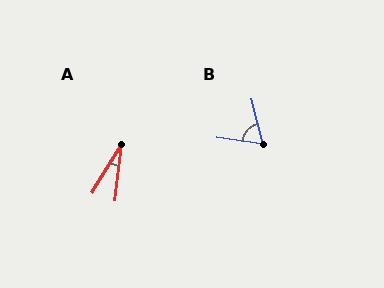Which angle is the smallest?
A, at approximately 24 degrees.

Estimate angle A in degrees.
Approximately 24 degrees.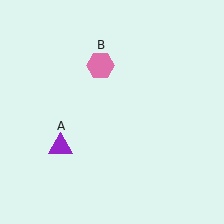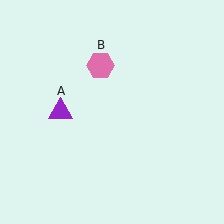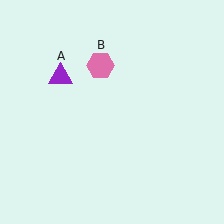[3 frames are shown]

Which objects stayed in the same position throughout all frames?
Pink hexagon (object B) remained stationary.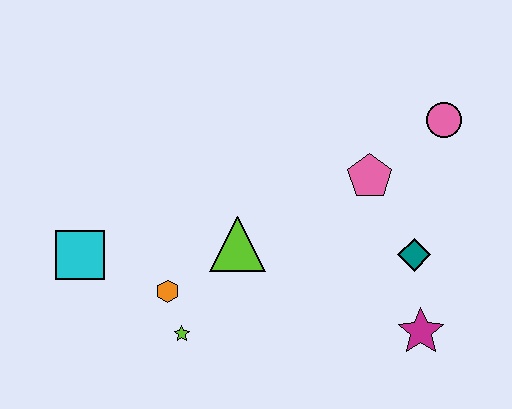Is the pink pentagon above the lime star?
Yes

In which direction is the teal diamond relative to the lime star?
The teal diamond is to the right of the lime star.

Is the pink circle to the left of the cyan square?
No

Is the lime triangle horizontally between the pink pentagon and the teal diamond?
No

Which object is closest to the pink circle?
The pink pentagon is closest to the pink circle.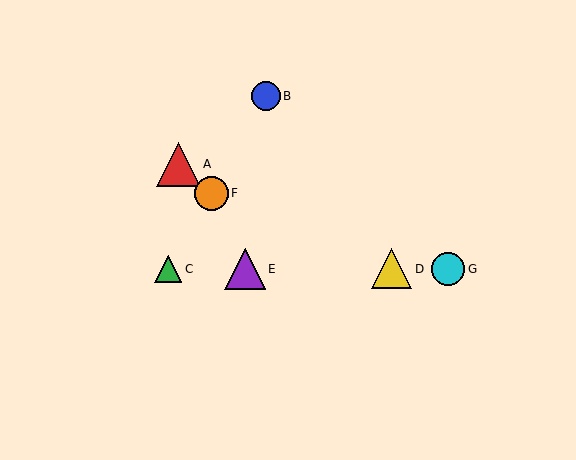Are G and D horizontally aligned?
Yes, both are at y≈269.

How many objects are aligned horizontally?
4 objects (C, D, E, G) are aligned horizontally.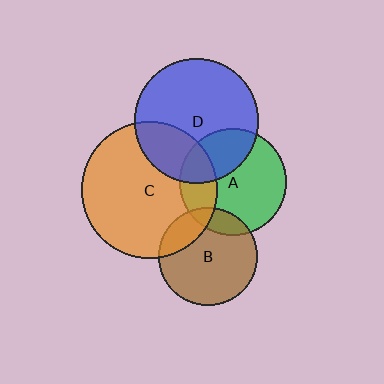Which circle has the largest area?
Circle C (orange).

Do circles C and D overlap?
Yes.